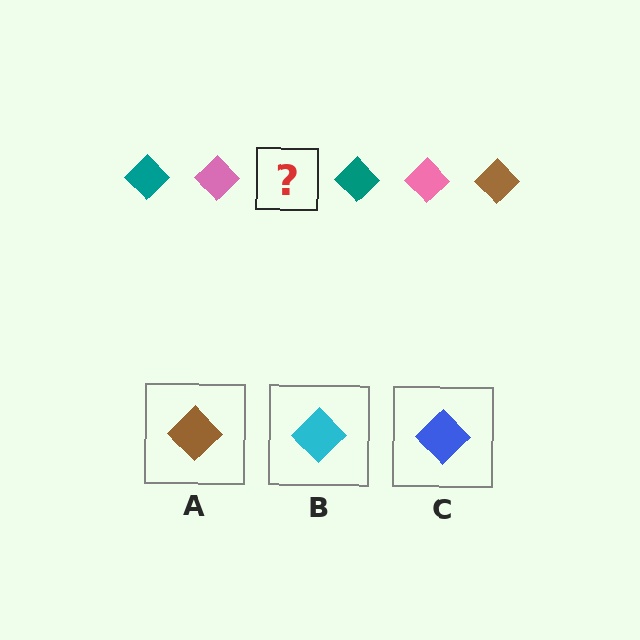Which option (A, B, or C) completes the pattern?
A.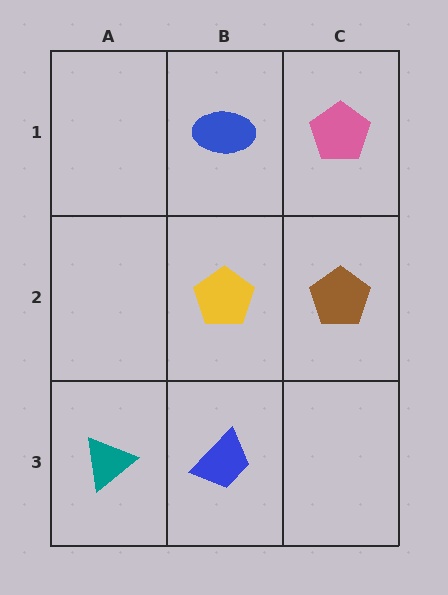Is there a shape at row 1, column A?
No, that cell is empty.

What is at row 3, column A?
A teal triangle.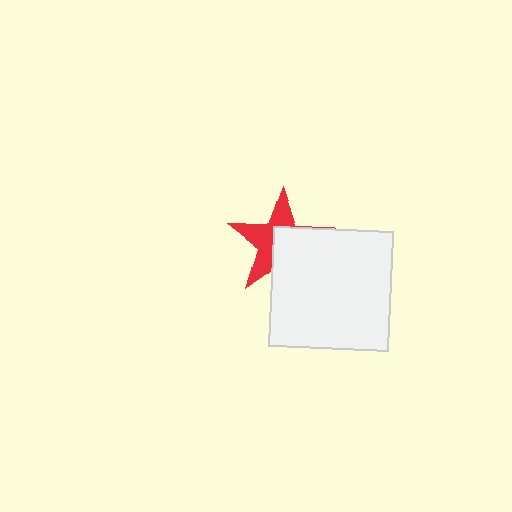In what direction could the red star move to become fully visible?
The red star could move toward the upper-left. That would shift it out from behind the white square entirely.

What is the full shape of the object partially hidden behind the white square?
The partially hidden object is a red star.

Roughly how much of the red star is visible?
About half of it is visible (roughly 51%).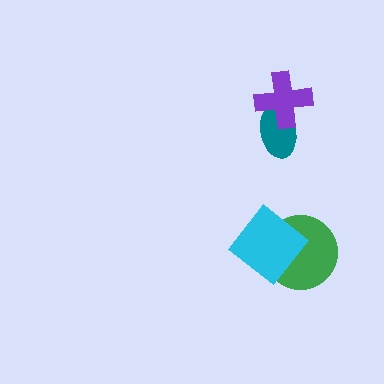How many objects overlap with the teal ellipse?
1 object overlaps with the teal ellipse.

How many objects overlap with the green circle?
1 object overlaps with the green circle.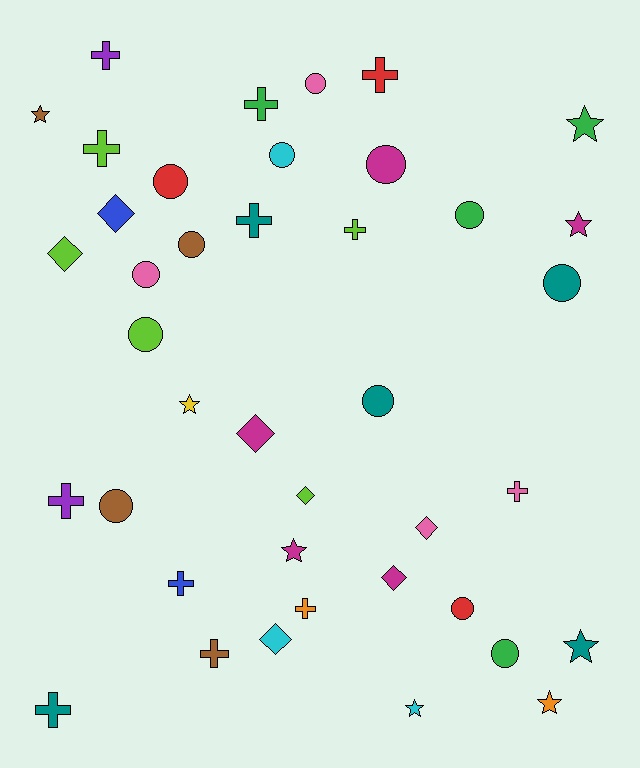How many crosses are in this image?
There are 12 crosses.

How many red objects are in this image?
There are 3 red objects.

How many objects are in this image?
There are 40 objects.